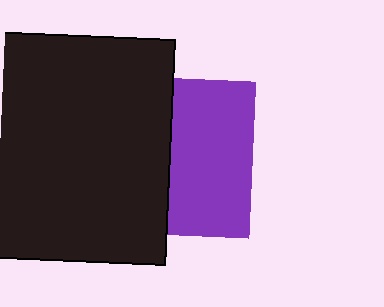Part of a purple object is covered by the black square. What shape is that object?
It is a square.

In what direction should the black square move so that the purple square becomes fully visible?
The black square should move left. That is the shortest direction to clear the overlap and leave the purple square fully visible.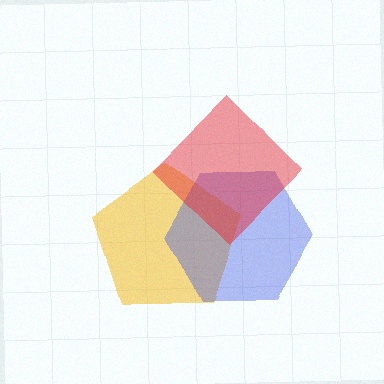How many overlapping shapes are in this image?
There are 3 overlapping shapes in the image.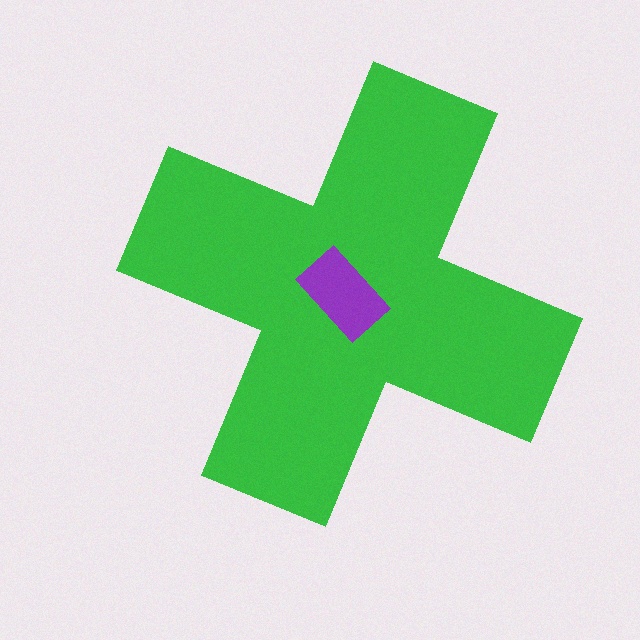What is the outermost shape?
The green cross.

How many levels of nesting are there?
2.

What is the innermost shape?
The purple rectangle.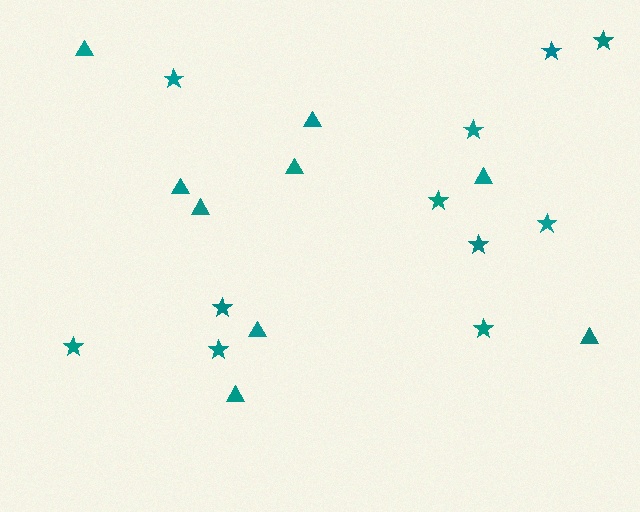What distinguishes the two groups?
There are 2 groups: one group of stars (11) and one group of triangles (9).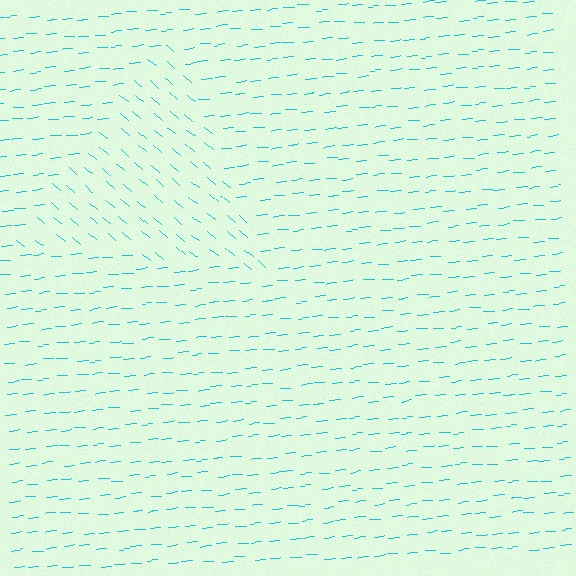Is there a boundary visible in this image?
Yes, there is a texture boundary formed by a change in line orientation.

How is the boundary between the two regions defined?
The boundary is defined purely by a change in line orientation (approximately 45 degrees difference). All lines are the same color and thickness.